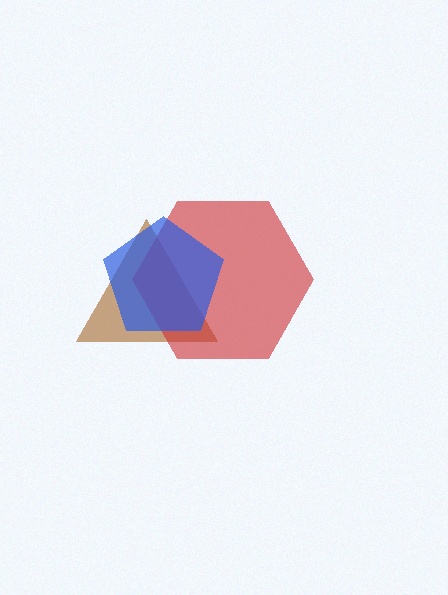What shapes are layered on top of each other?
The layered shapes are: a brown triangle, a red hexagon, a blue pentagon.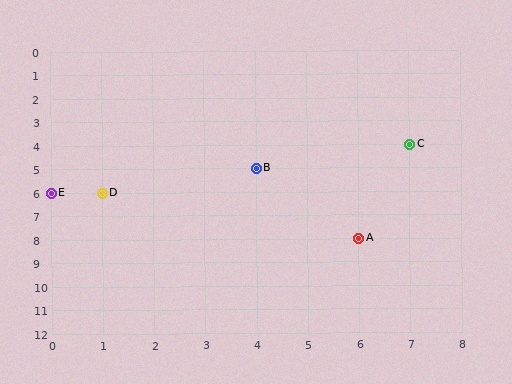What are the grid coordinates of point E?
Point E is at grid coordinates (0, 6).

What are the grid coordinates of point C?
Point C is at grid coordinates (7, 4).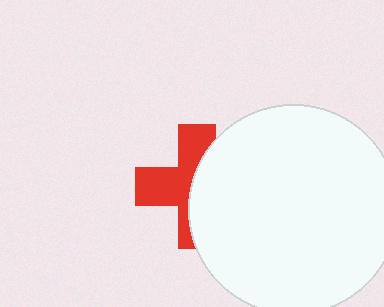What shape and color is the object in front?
The object in front is a white circle.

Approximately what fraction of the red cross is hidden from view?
Roughly 50% of the red cross is hidden behind the white circle.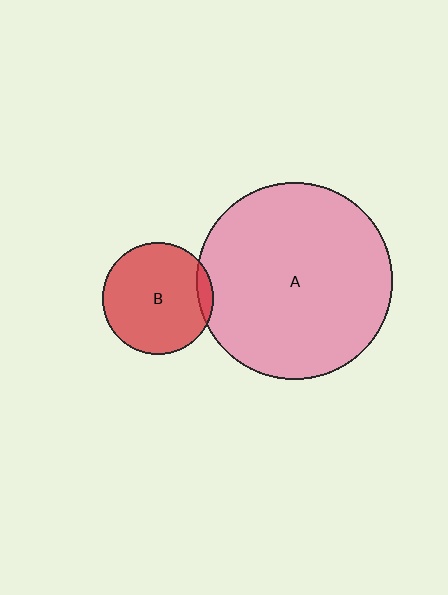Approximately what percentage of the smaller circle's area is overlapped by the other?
Approximately 5%.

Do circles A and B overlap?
Yes.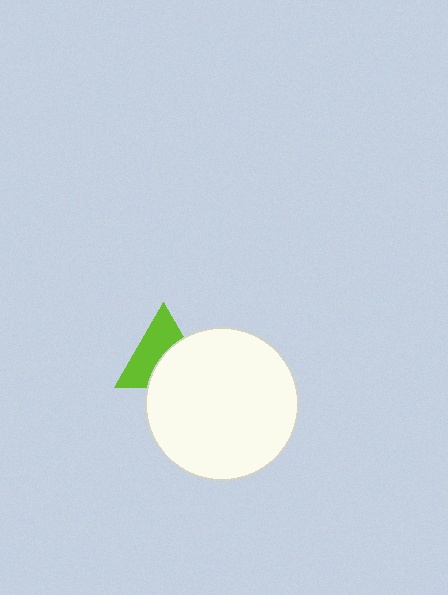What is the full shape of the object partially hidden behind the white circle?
The partially hidden object is a lime triangle.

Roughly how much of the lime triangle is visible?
About half of it is visible (roughly 54%).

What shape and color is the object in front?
The object in front is a white circle.